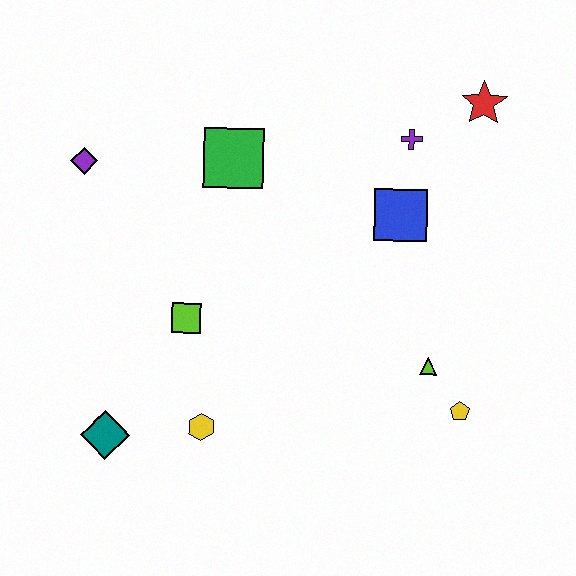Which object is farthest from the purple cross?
The teal diamond is farthest from the purple cross.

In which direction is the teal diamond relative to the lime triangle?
The teal diamond is to the left of the lime triangle.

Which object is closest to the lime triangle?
The yellow pentagon is closest to the lime triangle.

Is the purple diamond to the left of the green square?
Yes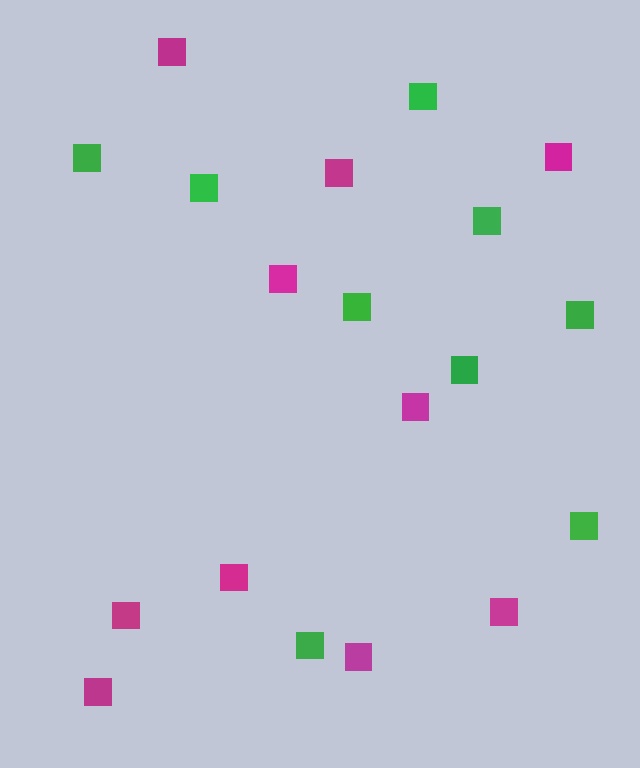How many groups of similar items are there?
There are 2 groups: one group of green squares (9) and one group of magenta squares (10).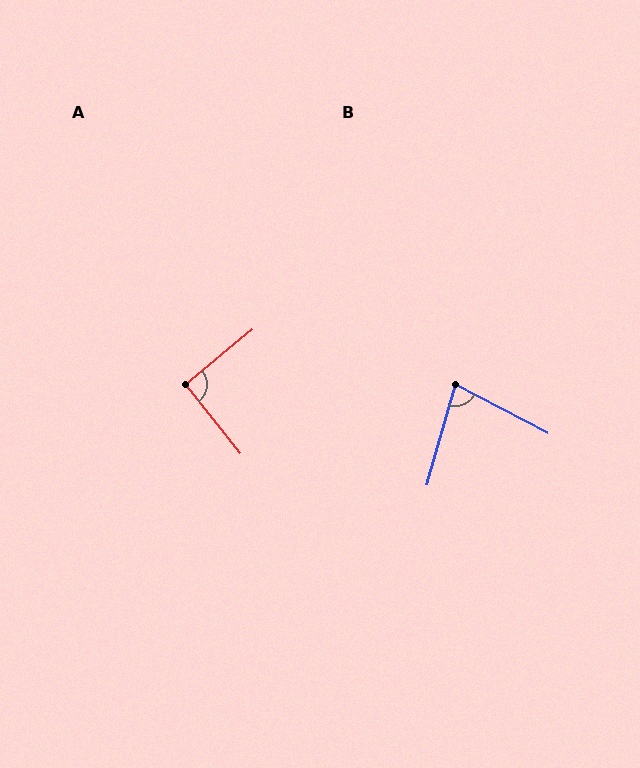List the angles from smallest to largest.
B (78°), A (91°).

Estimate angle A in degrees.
Approximately 91 degrees.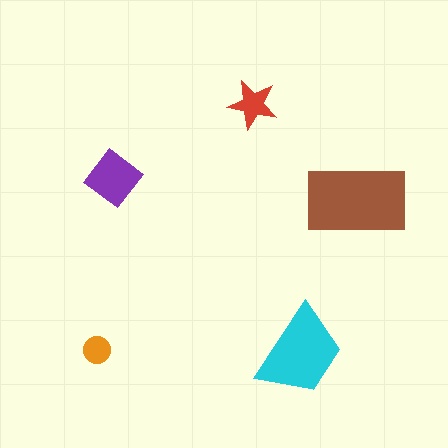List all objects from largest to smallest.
The brown rectangle, the cyan trapezoid, the purple diamond, the red star, the orange circle.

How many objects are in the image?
There are 5 objects in the image.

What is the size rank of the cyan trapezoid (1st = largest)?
2nd.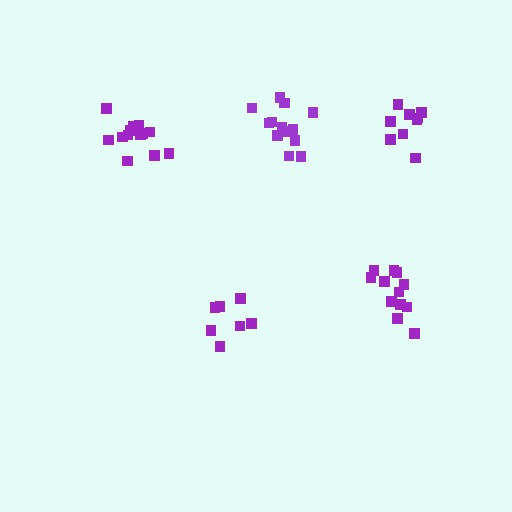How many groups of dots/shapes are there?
There are 5 groups.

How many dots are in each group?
Group 1: 13 dots, Group 2: 9 dots, Group 3: 12 dots, Group 4: 13 dots, Group 5: 7 dots (54 total).